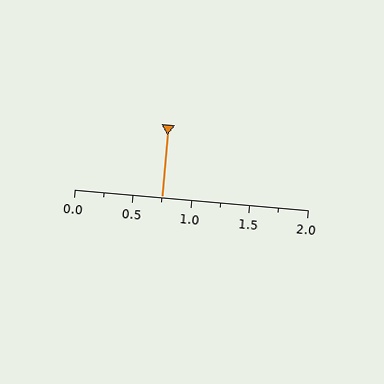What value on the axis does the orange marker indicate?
The marker indicates approximately 0.75.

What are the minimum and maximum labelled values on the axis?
The axis runs from 0.0 to 2.0.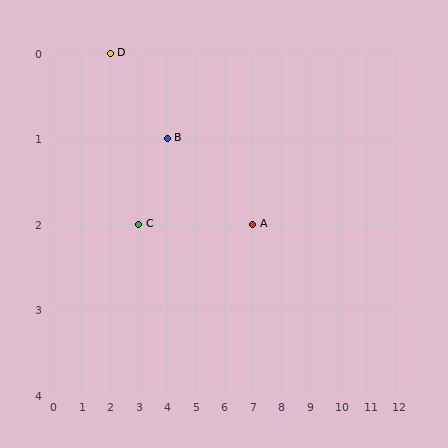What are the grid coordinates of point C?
Point C is at grid coordinates (3, 2).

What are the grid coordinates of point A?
Point A is at grid coordinates (7, 2).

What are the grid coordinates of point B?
Point B is at grid coordinates (4, 1).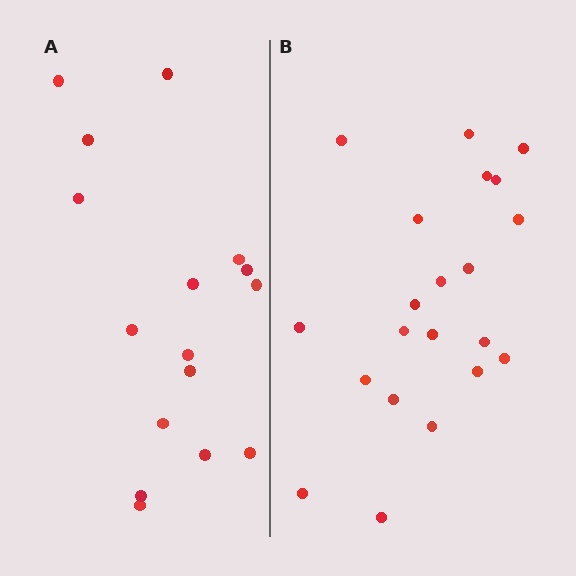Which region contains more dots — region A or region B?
Region B (the right region) has more dots.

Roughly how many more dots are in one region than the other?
Region B has about 5 more dots than region A.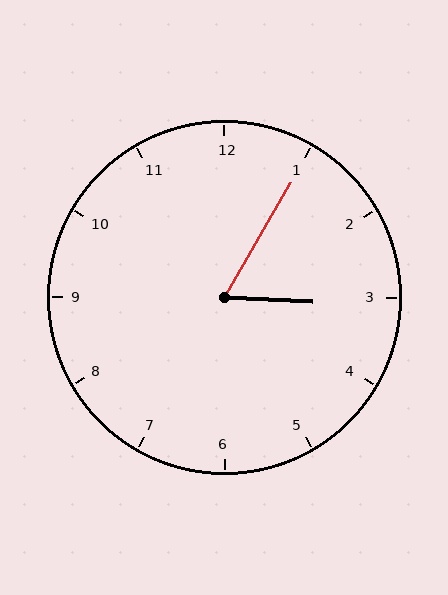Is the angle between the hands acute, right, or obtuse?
It is acute.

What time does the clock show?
3:05.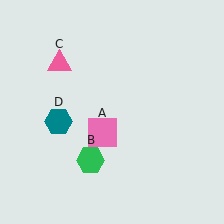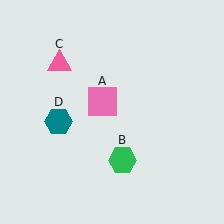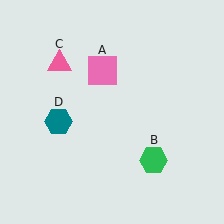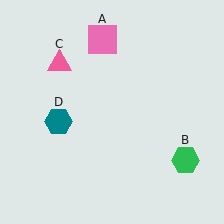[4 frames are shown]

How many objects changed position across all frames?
2 objects changed position: pink square (object A), green hexagon (object B).